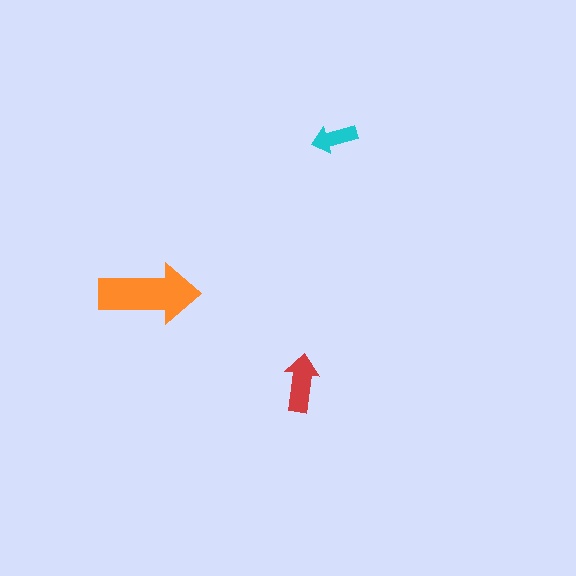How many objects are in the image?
There are 3 objects in the image.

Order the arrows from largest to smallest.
the orange one, the red one, the cyan one.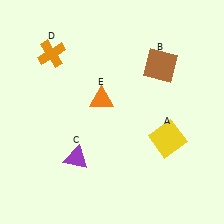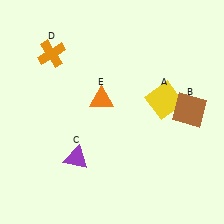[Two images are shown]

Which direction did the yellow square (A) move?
The yellow square (A) moved up.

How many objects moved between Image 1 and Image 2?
2 objects moved between the two images.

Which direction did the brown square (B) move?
The brown square (B) moved down.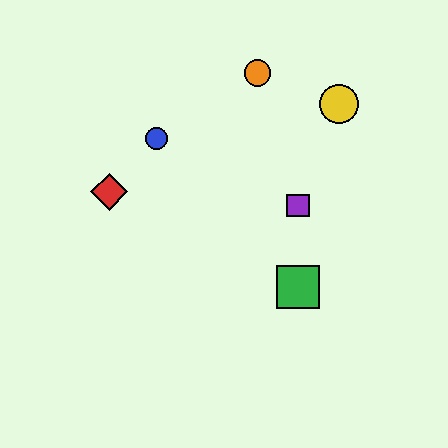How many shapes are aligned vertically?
2 shapes (the green square, the purple square) are aligned vertically.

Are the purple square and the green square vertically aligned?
Yes, both are at x≈298.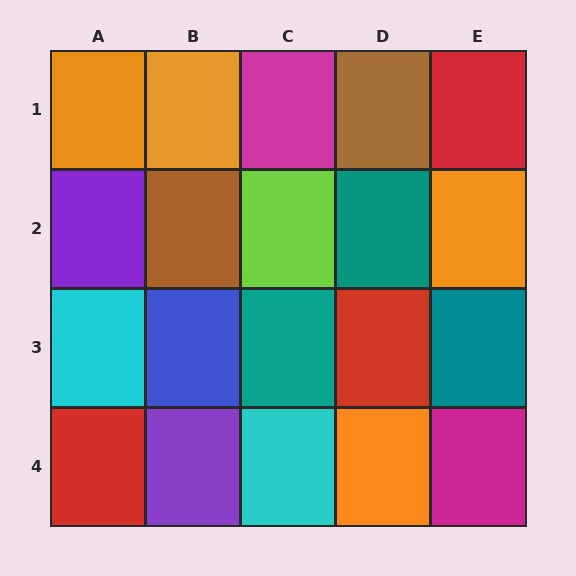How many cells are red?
3 cells are red.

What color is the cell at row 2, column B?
Brown.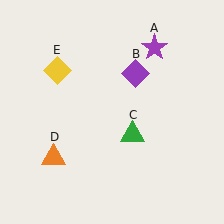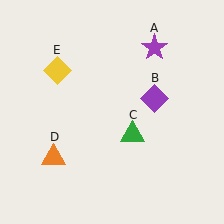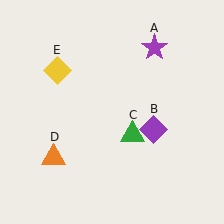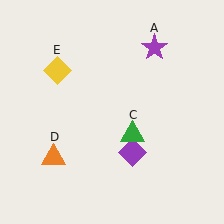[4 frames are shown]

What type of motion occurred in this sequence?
The purple diamond (object B) rotated clockwise around the center of the scene.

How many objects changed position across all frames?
1 object changed position: purple diamond (object B).